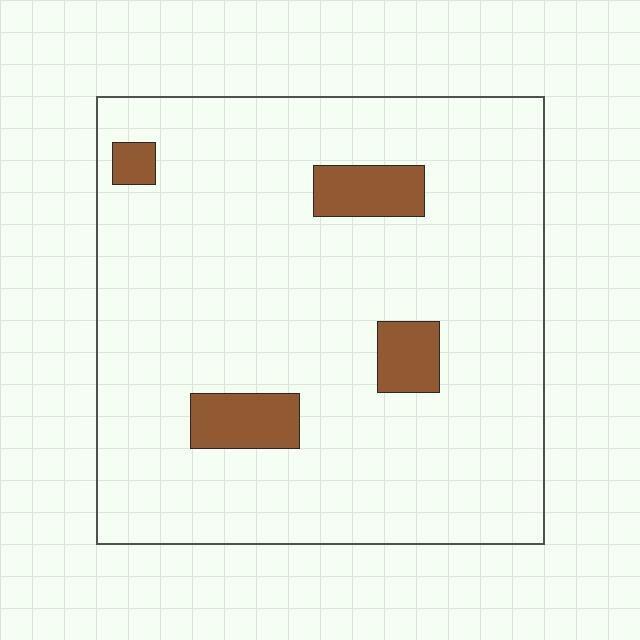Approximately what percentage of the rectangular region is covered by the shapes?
Approximately 10%.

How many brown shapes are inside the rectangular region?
4.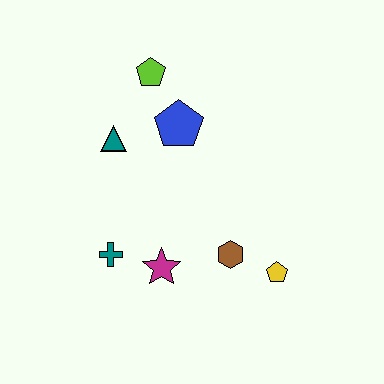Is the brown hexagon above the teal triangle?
No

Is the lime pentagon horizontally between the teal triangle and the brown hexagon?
Yes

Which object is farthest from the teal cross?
The lime pentagon is farthest from the teal cross.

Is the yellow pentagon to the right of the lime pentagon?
Yes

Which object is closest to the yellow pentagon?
The brown hexagon is closest to the yellow pentagon.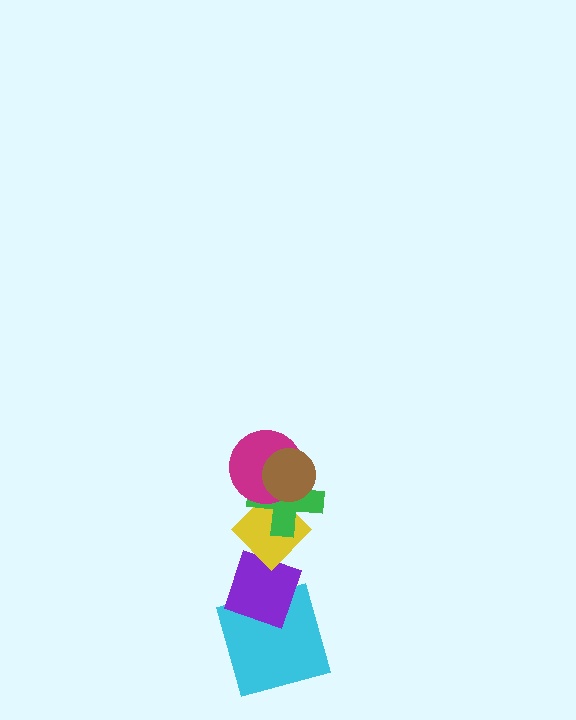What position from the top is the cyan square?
The cyan square is 6th from the top.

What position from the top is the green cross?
The green cross is 3rd from the top.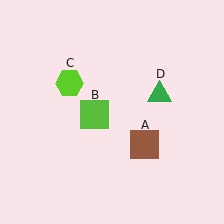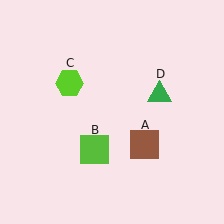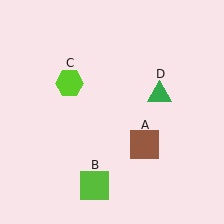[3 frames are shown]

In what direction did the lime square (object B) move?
The lime square (object B) moved down.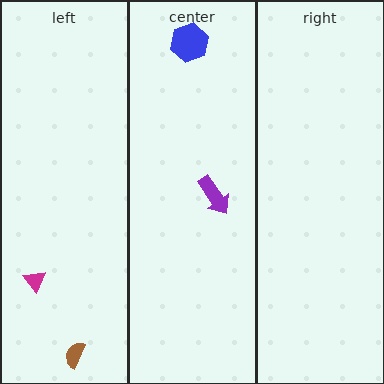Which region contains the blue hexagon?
The center region.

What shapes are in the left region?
The brown semicircle, the magenta triangle.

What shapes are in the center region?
The blue hexagon, the purple arrow.